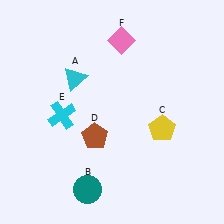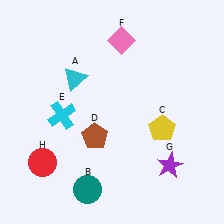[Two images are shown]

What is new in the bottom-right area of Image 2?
A purple star (G) was added in the bottom-right area of Image 2.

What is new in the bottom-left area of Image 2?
A red circle (H) was added in the bottom-left area of Image 2.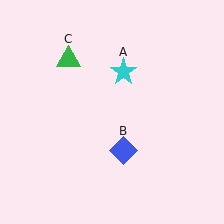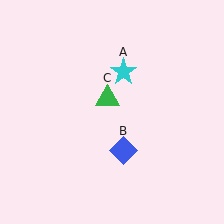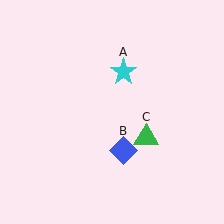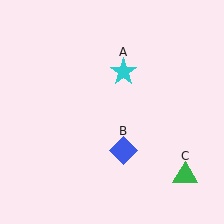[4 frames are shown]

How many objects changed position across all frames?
1 object changed position: green triangle (object C).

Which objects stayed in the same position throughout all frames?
Cyan star (object A) and blue diamond (object B) remained stationary.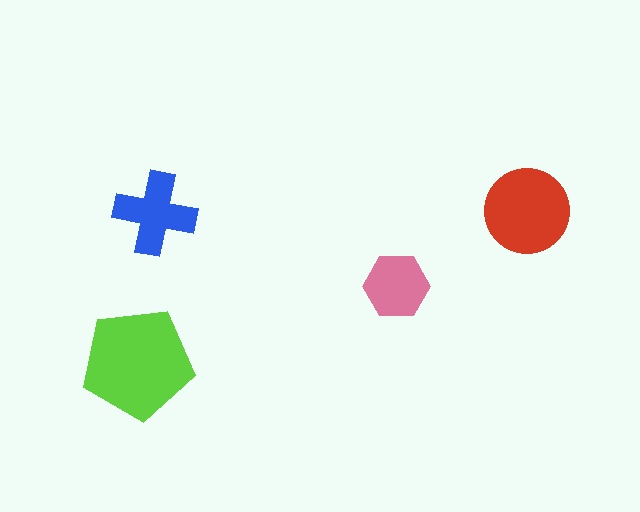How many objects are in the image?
There are 4 objects in the image.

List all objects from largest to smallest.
The lime pentagon, the red circle, the blue cross, the pink hexagon.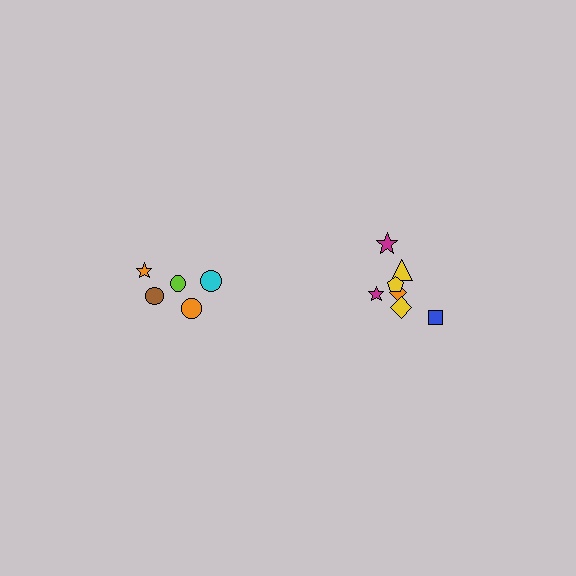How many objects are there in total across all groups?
There are 12 objects.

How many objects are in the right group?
There are 7 objects.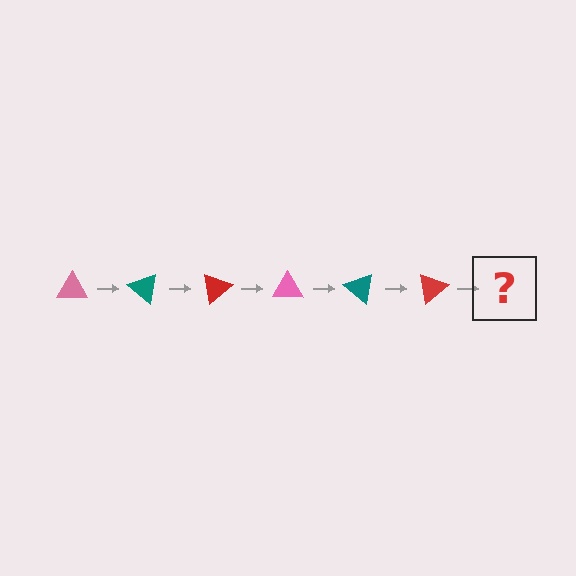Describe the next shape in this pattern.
It should be a pink triangle, rotated 240 degrees from the start.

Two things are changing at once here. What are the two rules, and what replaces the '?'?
The two rules are that it rotates 40 degrees each step and the color cycles through pink, teal, and red. The '?' should be a pink triangle, rotated 240 degrees from the start.